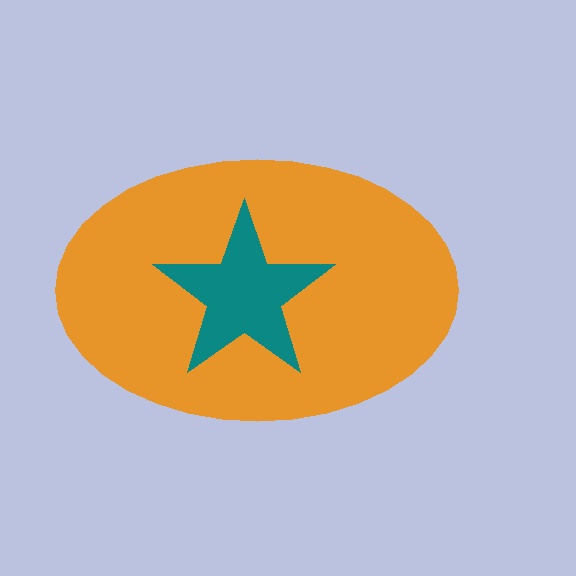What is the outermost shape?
The orange ellipse.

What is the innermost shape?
The teal star.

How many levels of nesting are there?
2.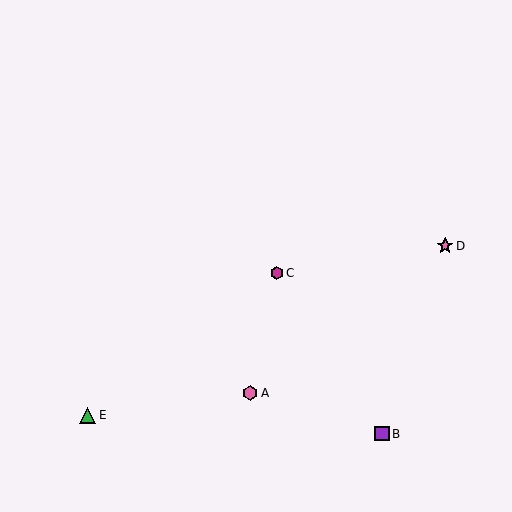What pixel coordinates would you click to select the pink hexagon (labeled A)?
Click at (250, 393) to select the pink hexagon A.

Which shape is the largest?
The green triangle (labeled E) is the largest.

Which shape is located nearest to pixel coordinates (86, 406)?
The green triangle (labeled E) at (87, 415) is nearest to that location.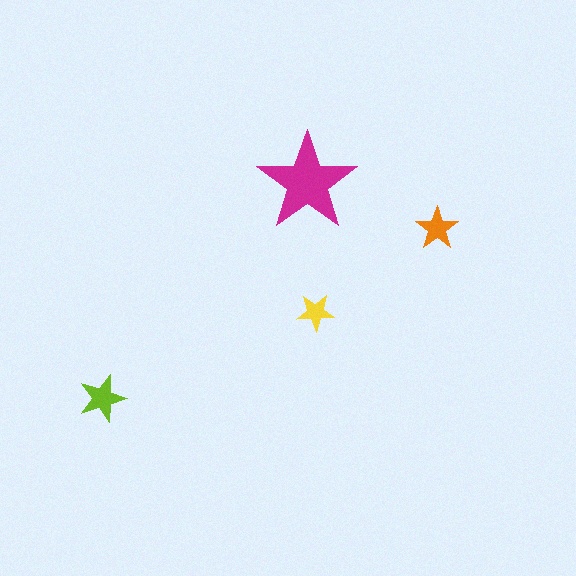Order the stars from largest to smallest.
the magenta one, the lime one, the orange one, the yellow one.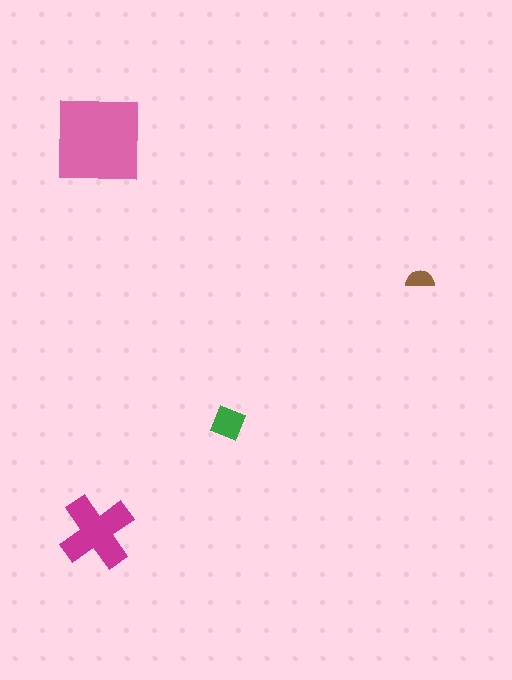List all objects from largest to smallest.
The pink square, the magenta cross, the green diamond, the brown semicircle.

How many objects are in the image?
There are 4 objects in the image.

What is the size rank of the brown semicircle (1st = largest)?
4th.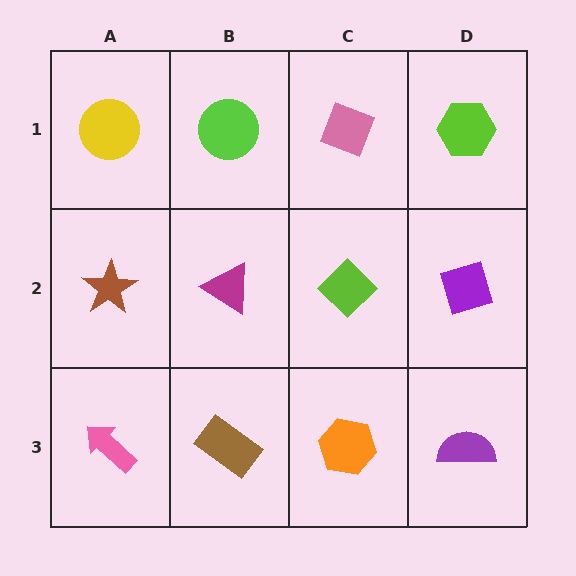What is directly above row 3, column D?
A purple diamond.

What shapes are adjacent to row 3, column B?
A magenta triangle (row 2, column B), a pink arrow (row 3, column A), an orange hexagon (row 3, column C).